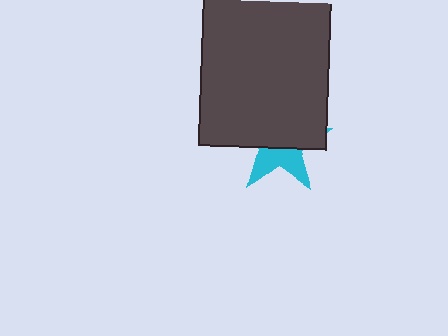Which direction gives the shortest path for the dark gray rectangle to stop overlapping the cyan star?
Moving up gives the shortest separation.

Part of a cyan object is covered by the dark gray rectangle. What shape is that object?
It is a star.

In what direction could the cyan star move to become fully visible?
The cyan star could move down. That would shift it out from behind the dark gray rectangle entirely.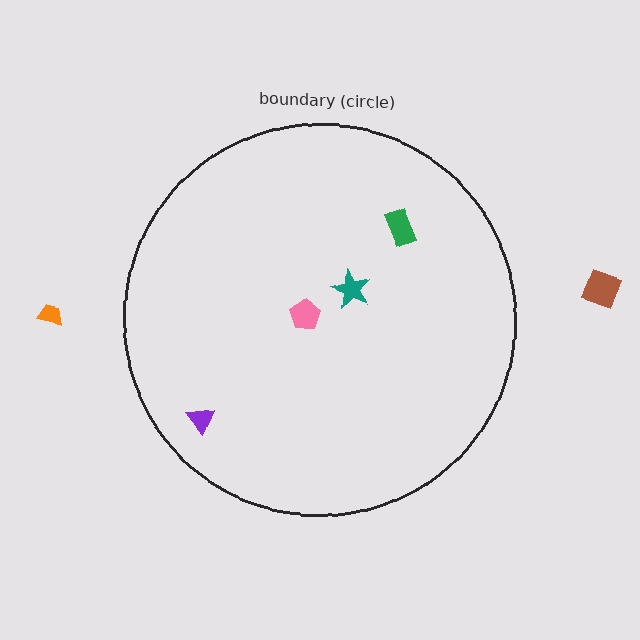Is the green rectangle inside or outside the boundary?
Inside.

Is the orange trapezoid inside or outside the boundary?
Outside.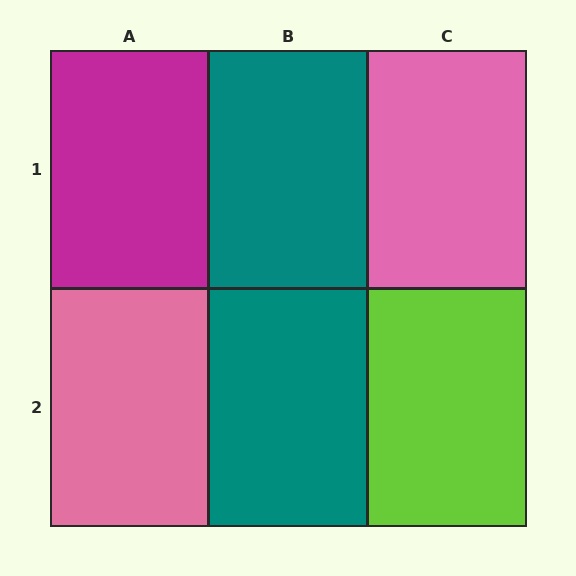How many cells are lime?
1 cell is lime.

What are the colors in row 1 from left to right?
Magenta, teal, pink.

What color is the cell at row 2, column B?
Teal.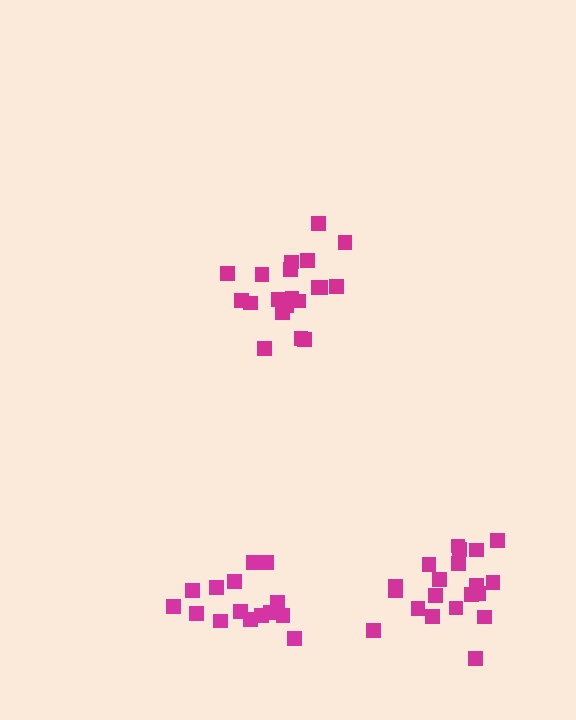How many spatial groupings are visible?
There are 3 spatial groupings.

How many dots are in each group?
Group 1: 20 dots, Group 2: 21 dots, Group 3: 15 dots (56 total).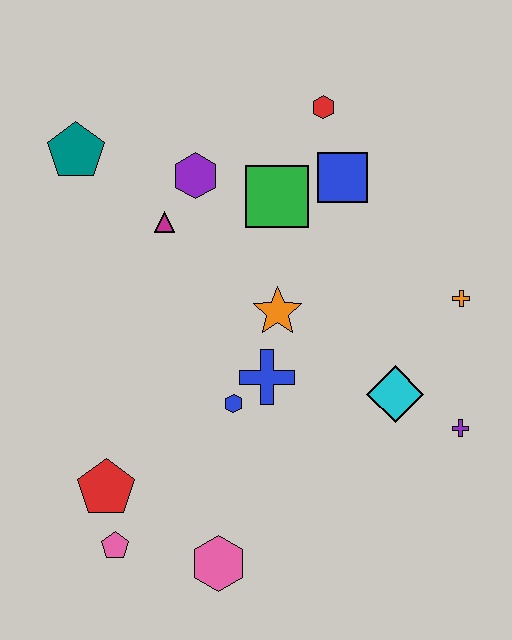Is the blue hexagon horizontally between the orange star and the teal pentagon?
Yes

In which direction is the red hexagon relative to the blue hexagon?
The red hexagon is above the blue hexagon.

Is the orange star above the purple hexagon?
No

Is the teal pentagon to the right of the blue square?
No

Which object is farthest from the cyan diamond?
The teal pentagon is farthest from the cyan diamond.